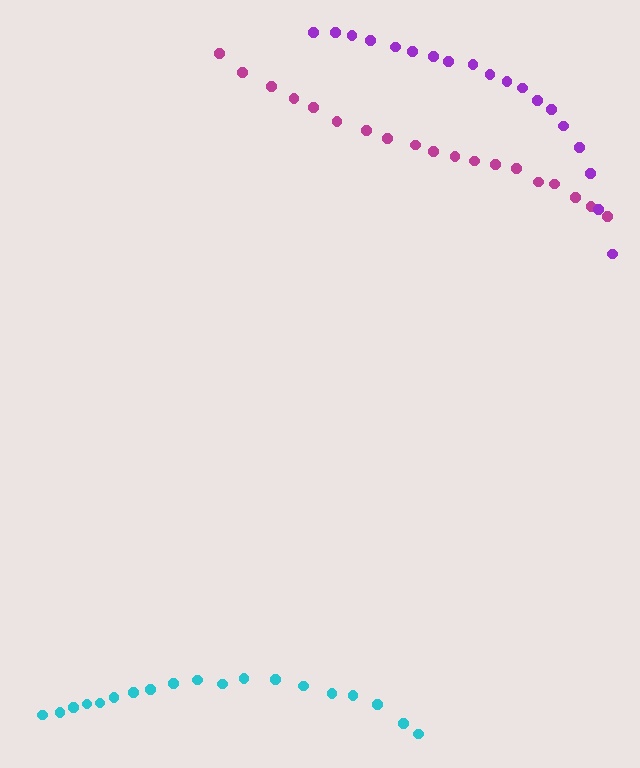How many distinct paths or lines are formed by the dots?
There are 3 distinct paths.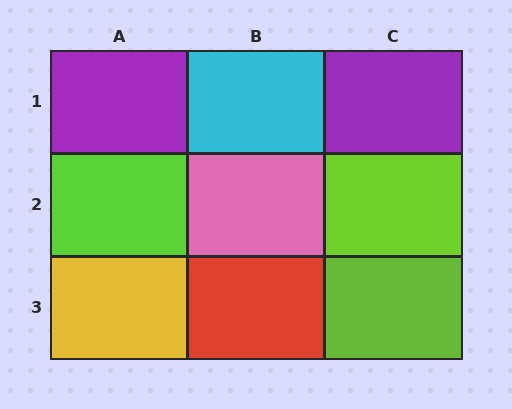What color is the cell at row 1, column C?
Purple.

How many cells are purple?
2 cells are purple.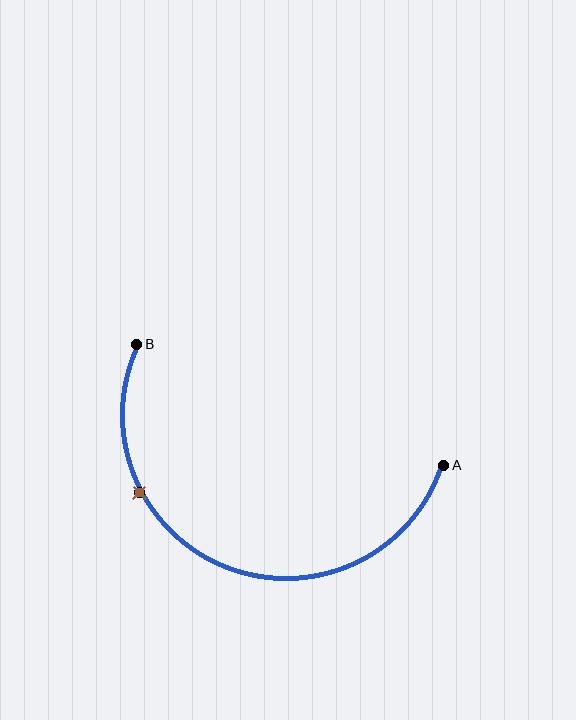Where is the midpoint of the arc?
The arc midpoint is the point on the curve farthest from the straight line joining A and B. It sits below that line.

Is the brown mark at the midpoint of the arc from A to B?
No. The brown mark lies on the arc but is closer to endpoint B. The arc midpoint would be at the point on the curve equidistant along the arc from both A and B.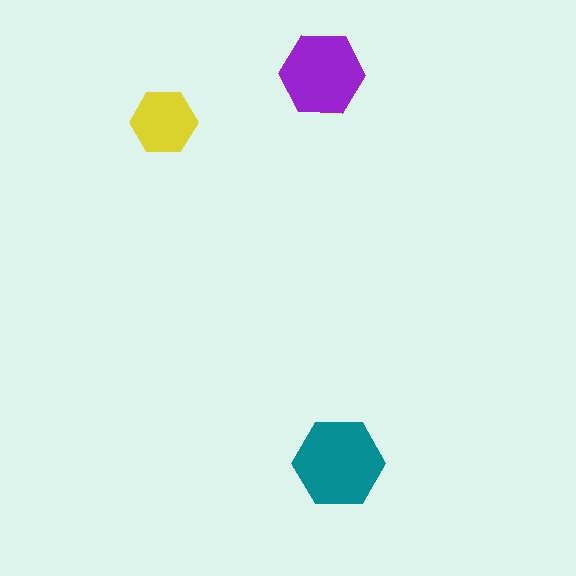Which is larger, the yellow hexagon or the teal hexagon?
The teal one.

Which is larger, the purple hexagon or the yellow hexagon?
The purple one.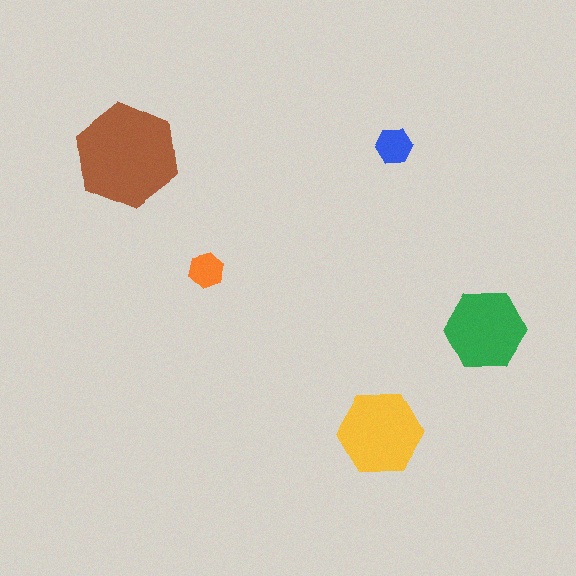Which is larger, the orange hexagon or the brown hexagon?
The brown one.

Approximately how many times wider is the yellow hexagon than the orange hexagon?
About 2.5 times wider.